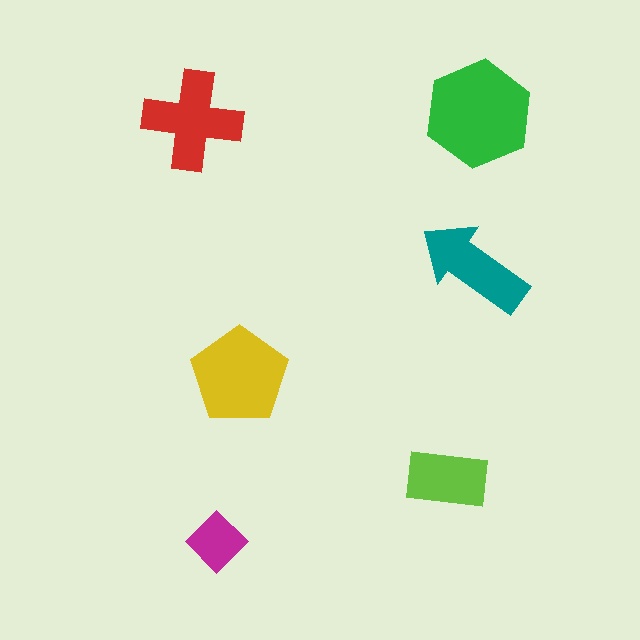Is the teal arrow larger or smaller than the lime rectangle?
Larger.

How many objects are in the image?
There are 6 objects in the image.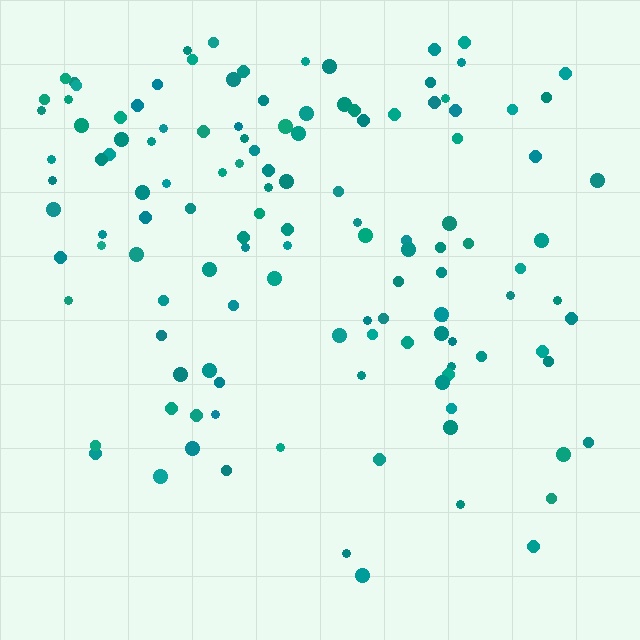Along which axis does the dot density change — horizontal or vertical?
Vertical.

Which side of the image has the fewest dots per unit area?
The bottom.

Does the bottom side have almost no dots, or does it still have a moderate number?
Still a moderate number, just noticeably fewer than the top.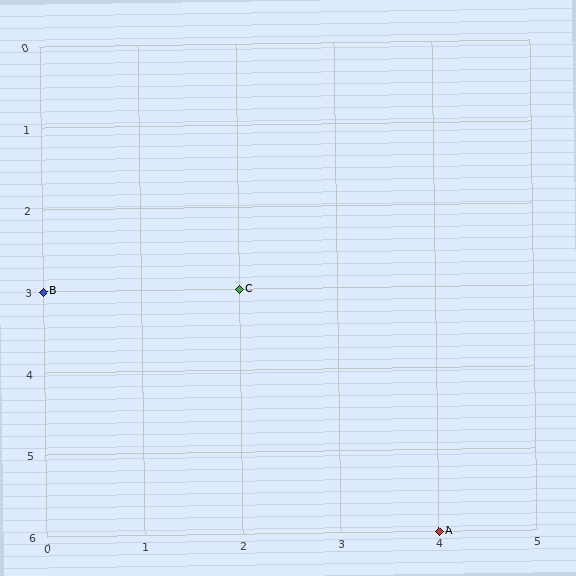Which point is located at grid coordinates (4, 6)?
Point A is at (4, 6).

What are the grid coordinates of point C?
Point C is at grid coordinates (2, 3).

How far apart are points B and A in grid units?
Points B and A are 4 columns and 3 rows apart (about 5.0 grid units diagonally).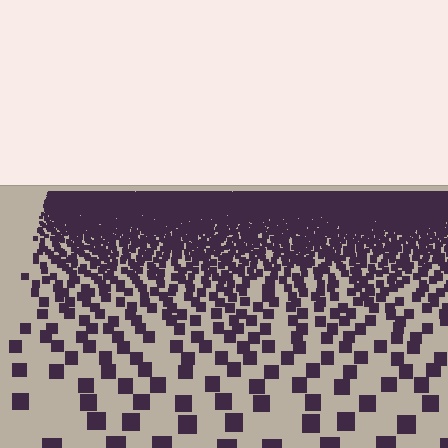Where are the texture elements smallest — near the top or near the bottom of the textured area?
Near the top.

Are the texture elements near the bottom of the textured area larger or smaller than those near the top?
Larger. Near the bottom, elements are closer to the viewer and appear at a bigger on-screen size.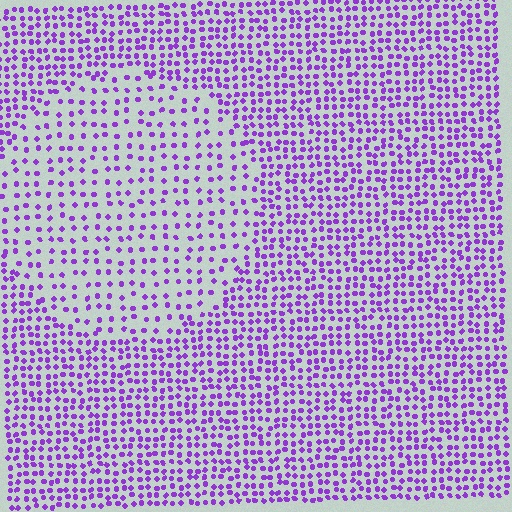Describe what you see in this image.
The image contains small purple elements arranged at two different densities. A circle-shaped region is visible where the elements are less densely packed than the surrounding area.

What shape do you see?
I see a circle.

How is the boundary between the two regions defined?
The boundary is defined by a change in element density (approximately 2.0x ratio). All elements are the same color, size, and shape.